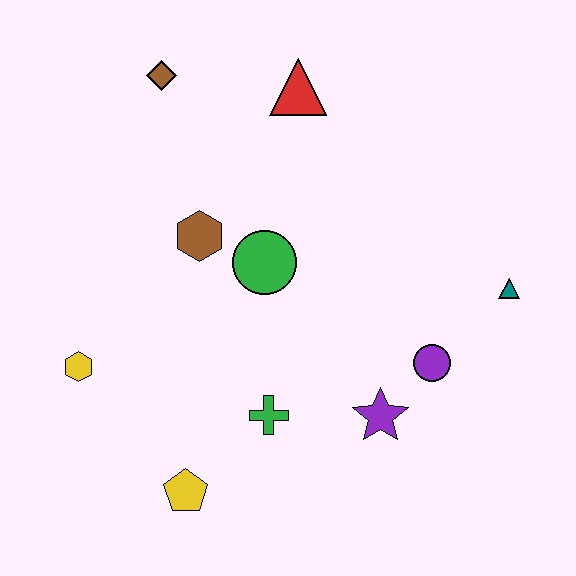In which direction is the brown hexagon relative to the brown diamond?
The brown hexagon is below the brown diamond.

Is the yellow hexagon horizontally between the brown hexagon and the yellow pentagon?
No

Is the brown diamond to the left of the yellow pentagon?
Yes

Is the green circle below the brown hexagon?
Yes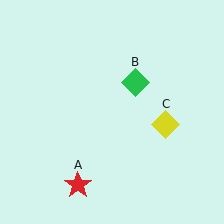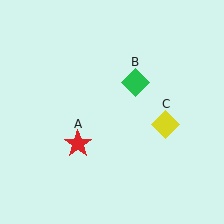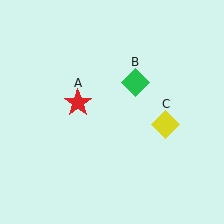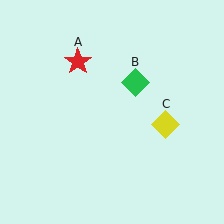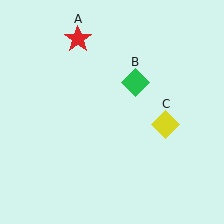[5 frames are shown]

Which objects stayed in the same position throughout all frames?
Green diamond (object B) and yellow diamond (object C) remained stationary.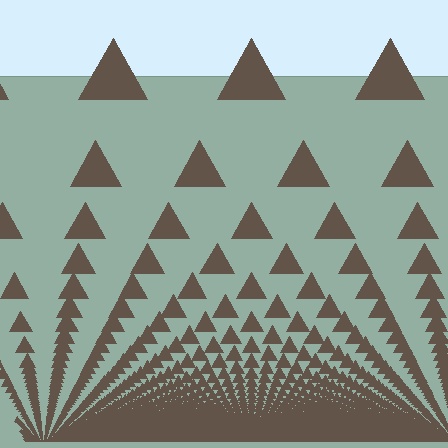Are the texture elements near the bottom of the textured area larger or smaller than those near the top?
Smaller. The gradient is inverted — elements near the bottom are smaller and denser.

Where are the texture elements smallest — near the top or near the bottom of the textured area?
Near the bottom.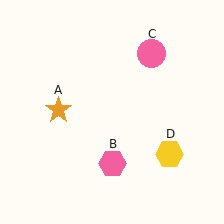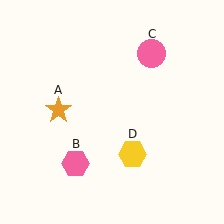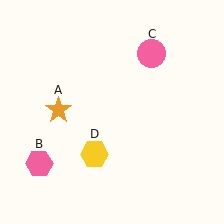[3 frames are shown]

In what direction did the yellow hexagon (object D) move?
The yellow hexagon (object D) moved left.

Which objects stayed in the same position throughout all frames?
Orange star (object A) and pink circle (object C) remained stationary.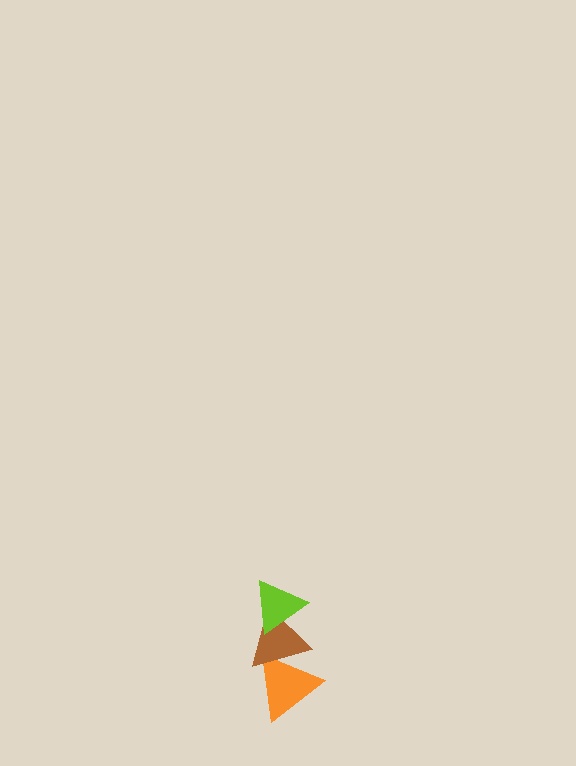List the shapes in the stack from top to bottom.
From top to bottom: the lime triangle, the brown triangle, the orange triangle.